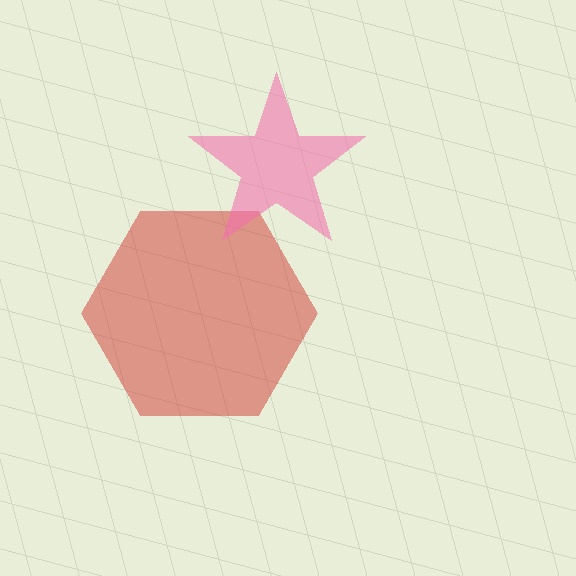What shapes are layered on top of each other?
The layered shapes are: a red hexagon, a pink star.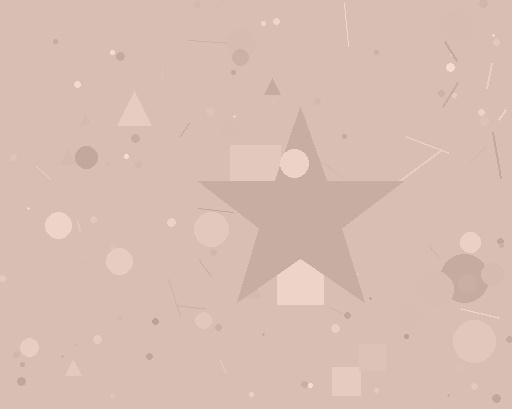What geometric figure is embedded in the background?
A star is embedded in the background.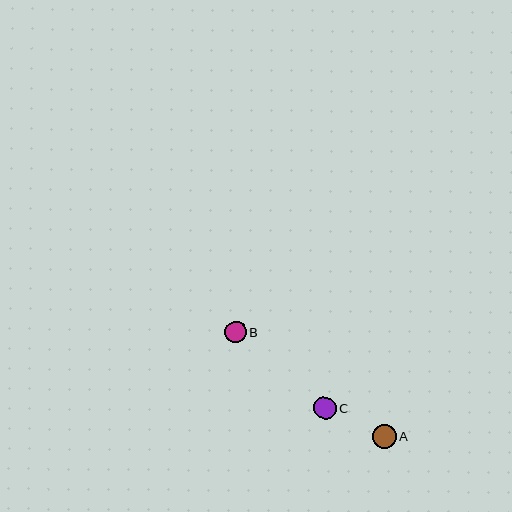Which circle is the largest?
Circle A is the largest with a size of approximately 24 pixels.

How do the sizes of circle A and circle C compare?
Circle A and circle C are approximately the same size.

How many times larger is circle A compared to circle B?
Circle A is approximately 1.1 times the size of circle B.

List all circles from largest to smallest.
From largest to smallest: A, C, B.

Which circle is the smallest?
Circle B is the smallest with a size of approximately 22 pixels.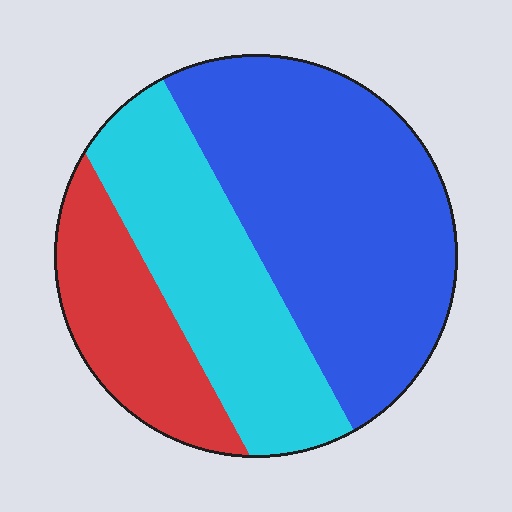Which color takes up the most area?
Blue, at roughly 50%.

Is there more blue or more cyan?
Blue.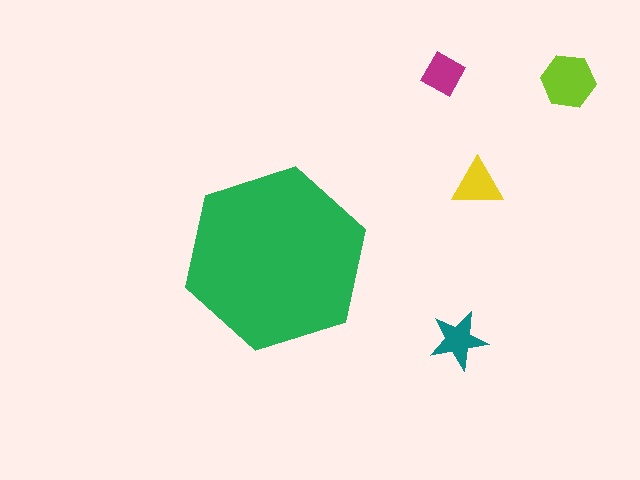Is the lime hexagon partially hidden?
No, the lime hexagon is fully visible.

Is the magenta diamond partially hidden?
No, the magenta diamond is fully visible.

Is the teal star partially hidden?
No, the teal star is fully visible.